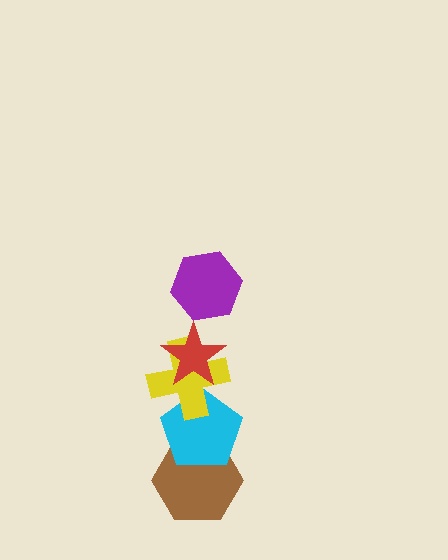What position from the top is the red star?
The red star is 2nd from the top.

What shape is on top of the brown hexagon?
The cyan pentagon is on top of the brown hexagon.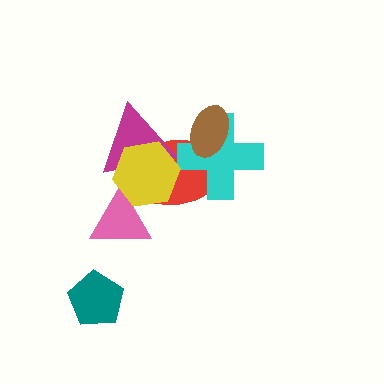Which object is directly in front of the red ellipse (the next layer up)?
The magenta triangle is directly in front of the red ellipse.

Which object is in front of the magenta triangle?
The yellow hexagon is in front of the magenta triangle.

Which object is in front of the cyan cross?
The brown ellipse is in front of the cyan cross.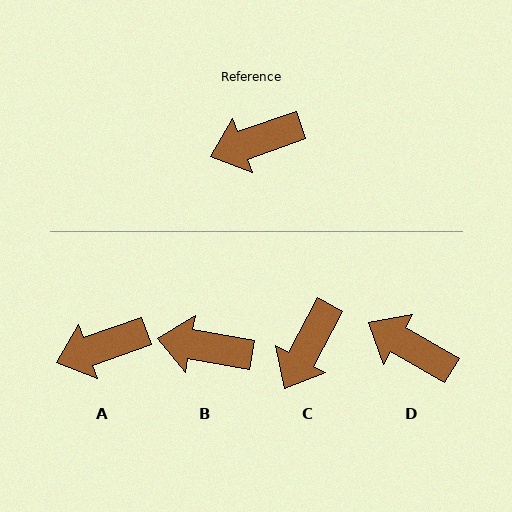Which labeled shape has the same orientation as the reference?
A.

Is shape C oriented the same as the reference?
No, it is off by about 42 degrees.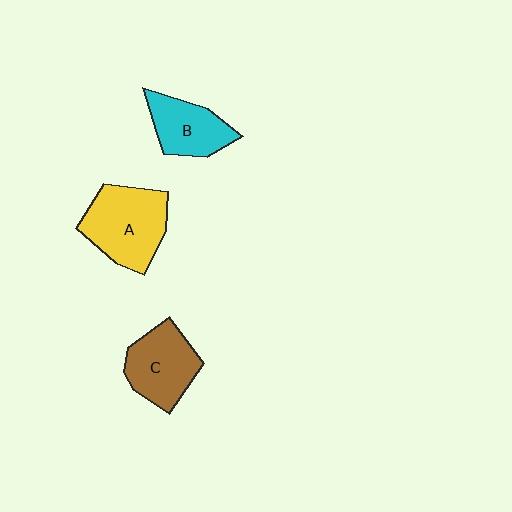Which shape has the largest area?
Shape A (yellow).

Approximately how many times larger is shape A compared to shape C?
Approximately 1.2 times.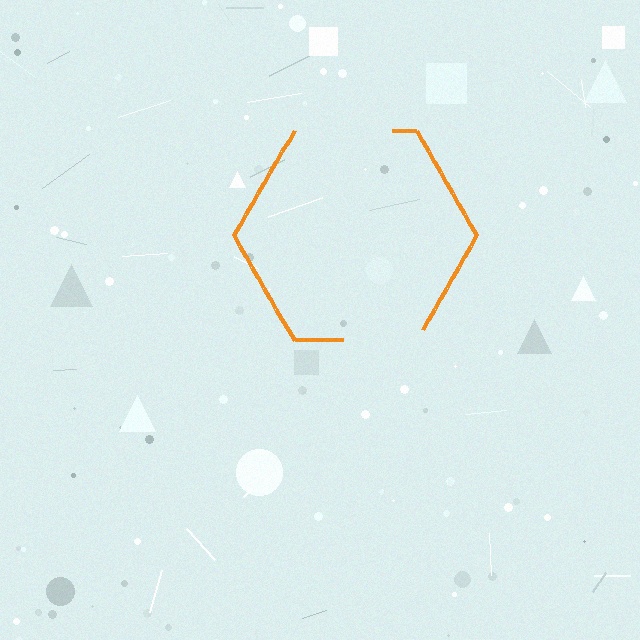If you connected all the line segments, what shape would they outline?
They would outline a hexagon.